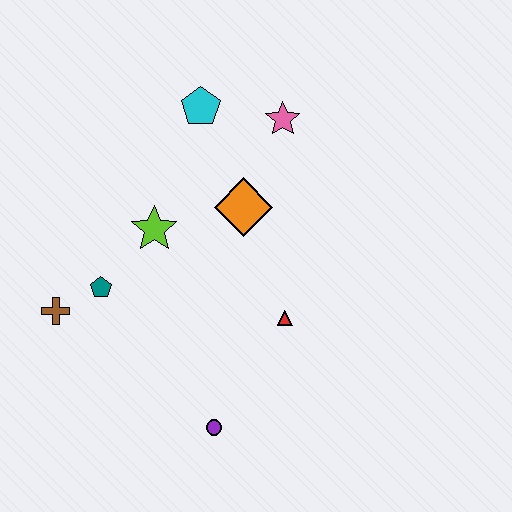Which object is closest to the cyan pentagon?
The pink star is closest to the cyan pentagon.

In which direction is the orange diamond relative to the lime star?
The orange diamond is to the right of the lime star.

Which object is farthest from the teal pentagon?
The pink star is farthest from the teal pentagon.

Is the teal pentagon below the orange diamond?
Yes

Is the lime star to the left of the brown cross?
No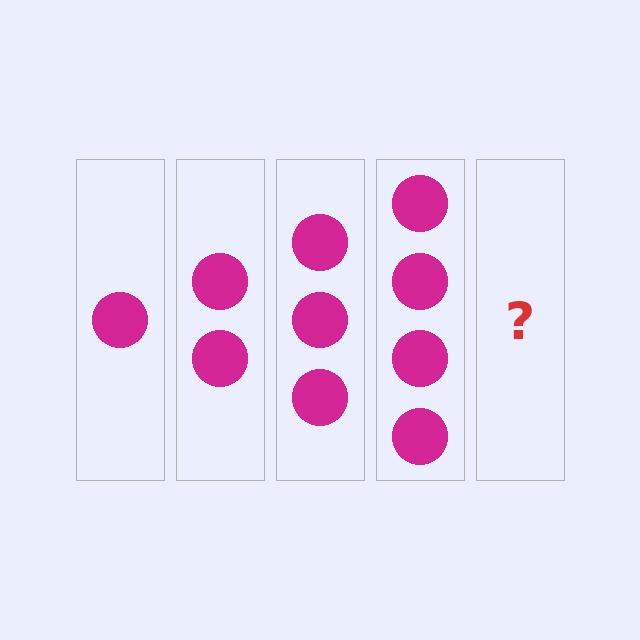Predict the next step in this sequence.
The next step is 5 circles.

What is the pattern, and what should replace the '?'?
The pattern is that each step adds one more circle. The '?' should be 5 circles.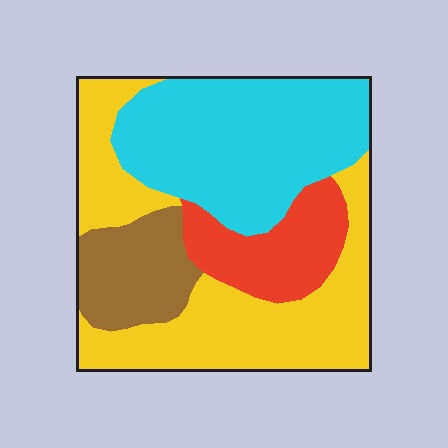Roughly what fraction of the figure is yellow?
Yellow covers around 40% of the figure.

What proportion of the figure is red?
Red takes up about one eighth (1/8) of the figure.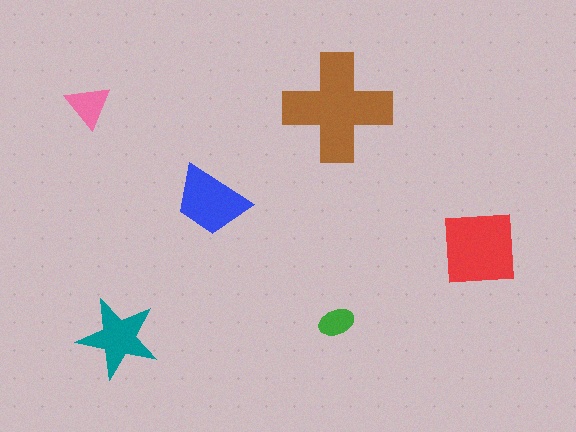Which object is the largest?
The brown cross.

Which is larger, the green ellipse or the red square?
The red square.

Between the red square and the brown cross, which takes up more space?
The brown cross.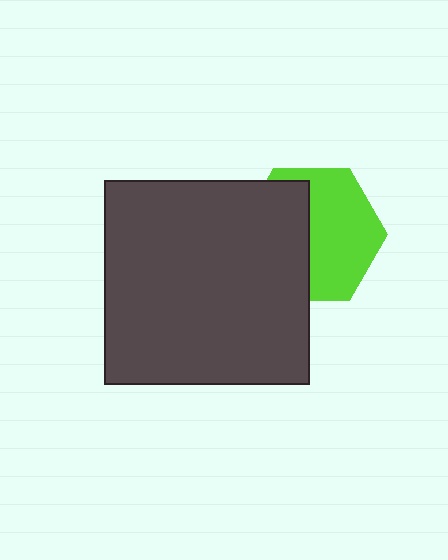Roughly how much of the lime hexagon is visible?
About half of it is visible (roughly 55%).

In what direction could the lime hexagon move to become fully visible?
The lime hexagon could move right. That would shift it out from behind the dark gray square entirely.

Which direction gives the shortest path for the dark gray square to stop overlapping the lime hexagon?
Moving left gives the shortest separation.